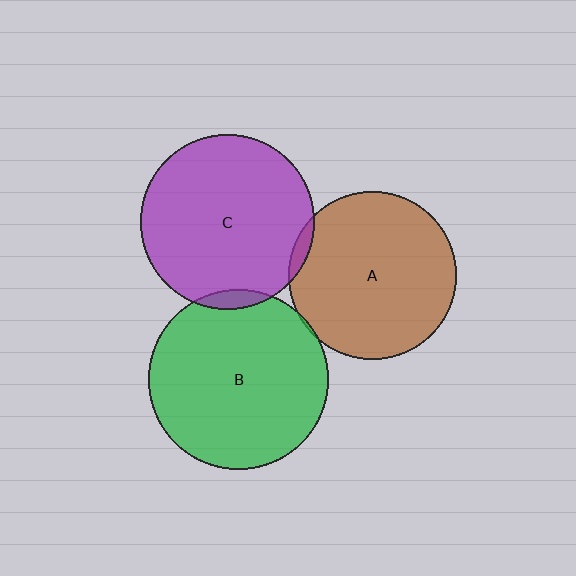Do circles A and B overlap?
Yes.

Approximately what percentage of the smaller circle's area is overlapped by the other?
Approximately 5%.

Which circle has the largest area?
Circle B (green).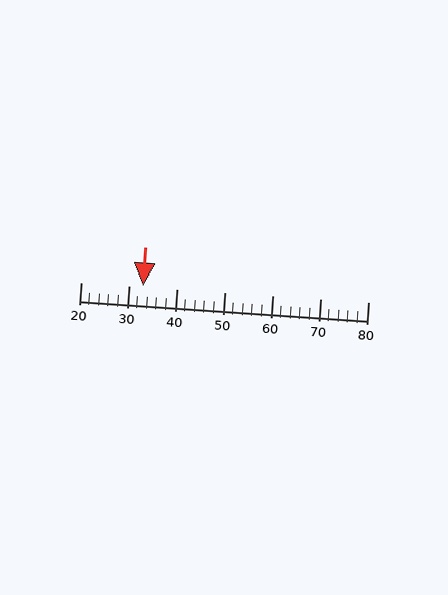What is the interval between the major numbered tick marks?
The major tick marks are spaced 10 units apart.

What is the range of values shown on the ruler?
The ruler shows values from 20 to 80.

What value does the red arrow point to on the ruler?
The red arrow points to approximately 33.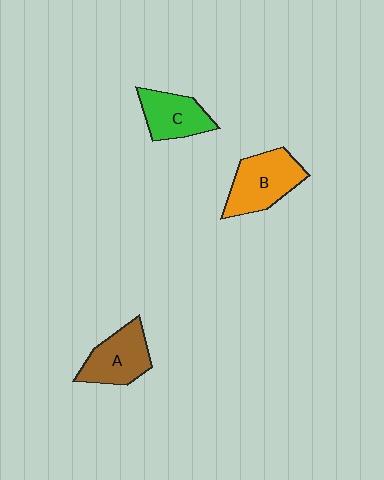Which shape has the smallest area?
Shape C (green).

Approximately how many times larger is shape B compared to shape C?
Approximately 1.3 times.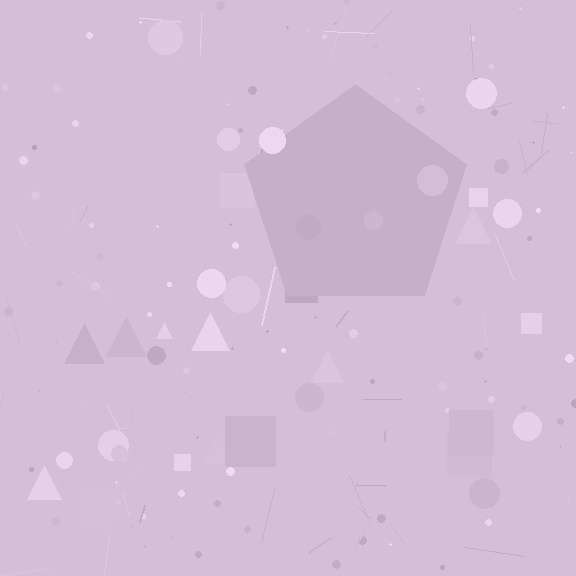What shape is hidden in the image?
A pentagon is hidden in the image.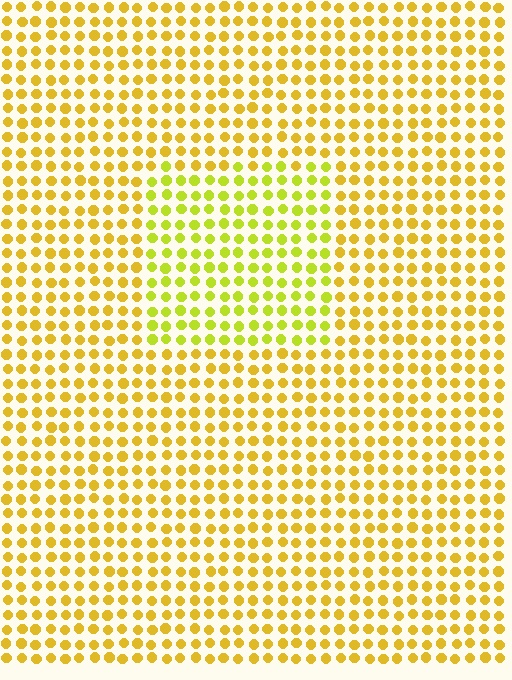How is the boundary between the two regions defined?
The boundary is defined purely by a slight shift in hue (about 27 degrees). Spacing, size, and orientation are identical on both sides.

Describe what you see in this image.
The image is filled with small yellow elements in a uniform arrangement. A rectangle-shaped region is visible where the elements are tinted to a slightly different hue, forming a subtle color boundary.